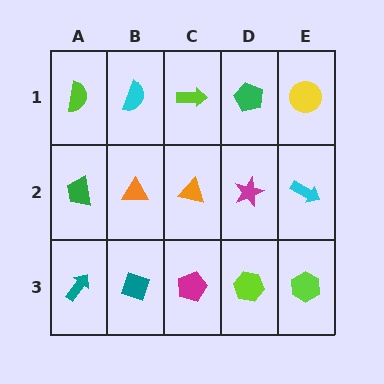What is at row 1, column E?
A yellow circle.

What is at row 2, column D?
A magenta star.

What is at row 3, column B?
A teal diamond.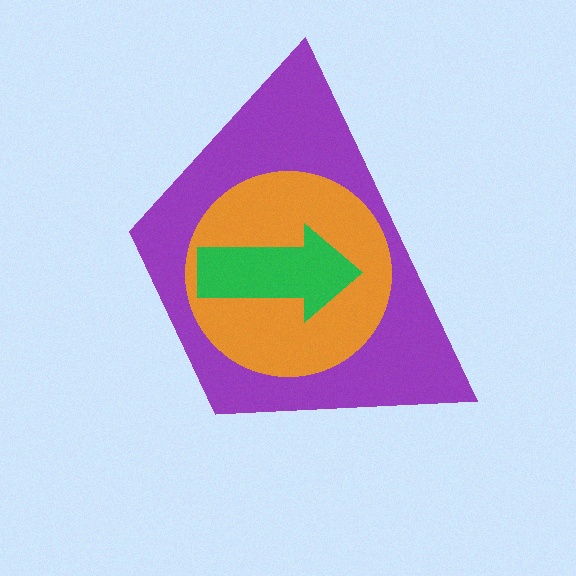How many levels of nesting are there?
3.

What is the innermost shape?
The green arrow.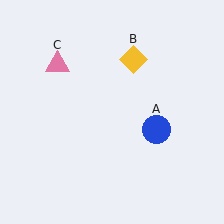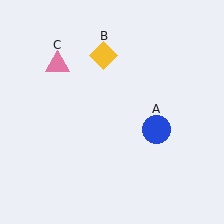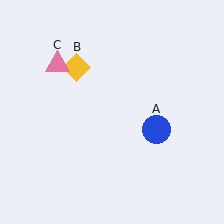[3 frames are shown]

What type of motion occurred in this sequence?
The yellow diamond (object B) rotated counterclockwise around the center of the scene.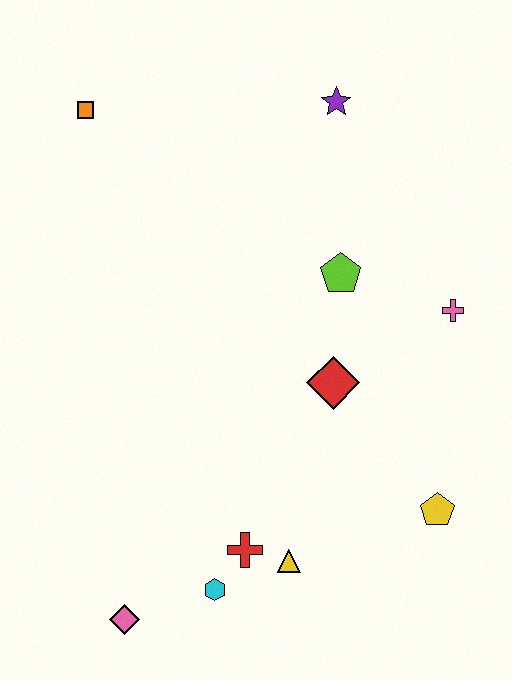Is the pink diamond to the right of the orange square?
Yes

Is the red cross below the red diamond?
Yes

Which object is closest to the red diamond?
The lime pentagon is closest to the red diamond.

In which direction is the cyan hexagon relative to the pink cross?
The cyan hexagon is below the pink cross.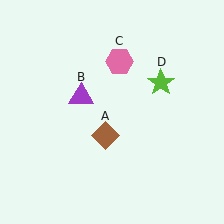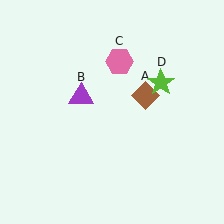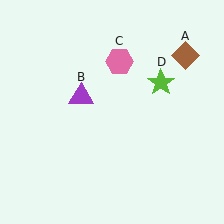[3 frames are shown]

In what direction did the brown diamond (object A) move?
The brown diamond (object A) moved up and to the right.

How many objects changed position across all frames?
1 object changed position: brown diamond (object A).